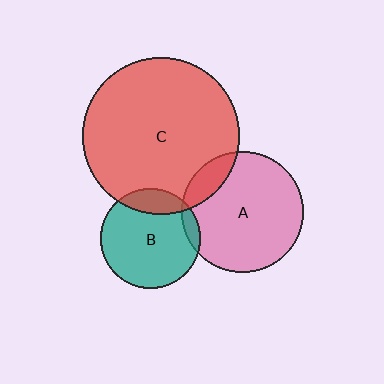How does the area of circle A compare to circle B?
Approximately 1.5 times.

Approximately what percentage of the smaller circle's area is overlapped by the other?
Approximately 15%.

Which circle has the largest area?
Circle C (red).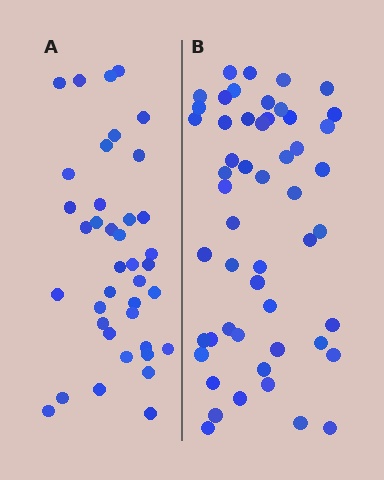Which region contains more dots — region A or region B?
Region B (the right region) has more dots.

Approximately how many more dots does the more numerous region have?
Region B has approximately 15 more dots than region A.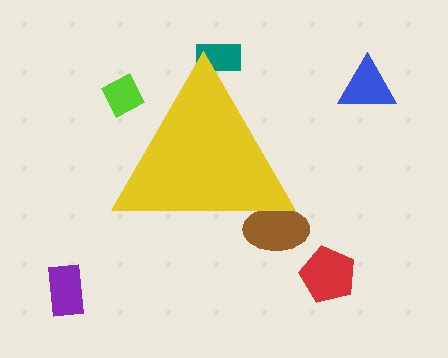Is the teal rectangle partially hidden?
Yes, the teal rectangle is partially hidden behind the yellow triangle.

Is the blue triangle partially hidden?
No, the blue triangle is fully visible.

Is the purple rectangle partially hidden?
No, the purple rectangle is fully visible.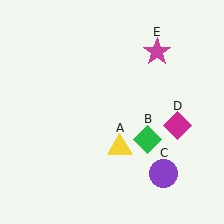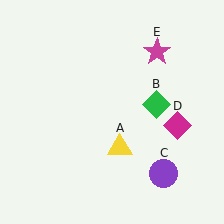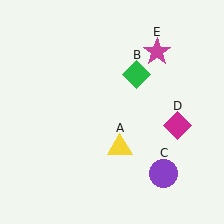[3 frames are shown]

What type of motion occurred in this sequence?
The green diamond (object B) rotated counterclockwise around the center of the scene.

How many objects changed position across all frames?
1 object changed position: green diamond (object B).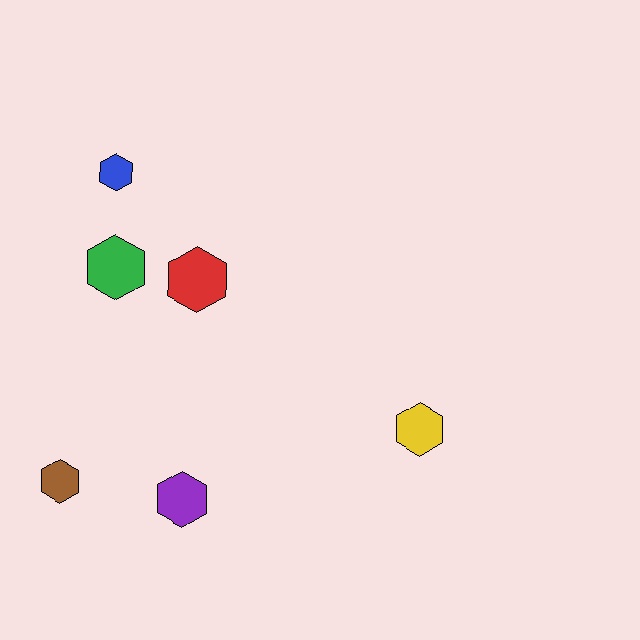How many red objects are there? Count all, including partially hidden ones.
There is 1 red object.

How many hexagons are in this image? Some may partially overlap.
There are 6 hexagons.